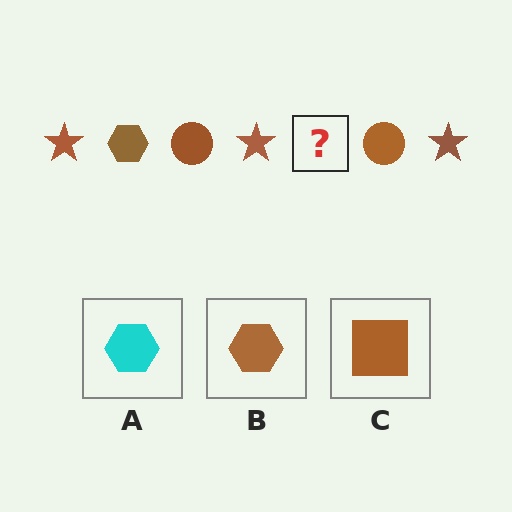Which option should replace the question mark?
Option B.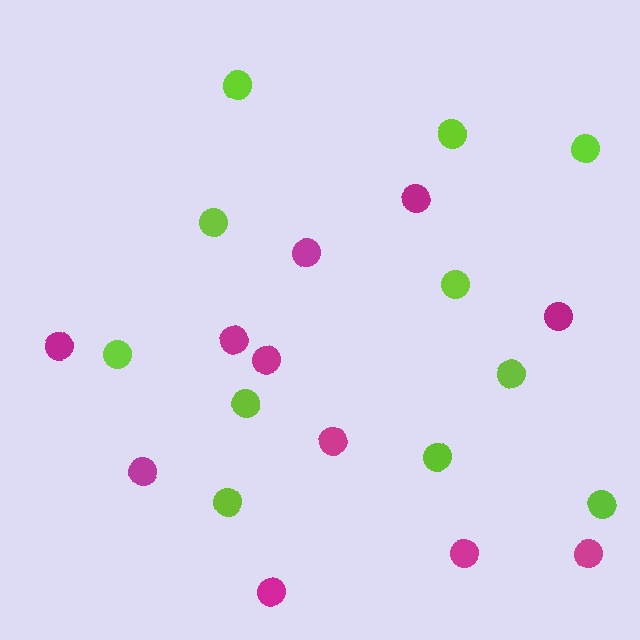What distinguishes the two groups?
There are 2 groups: one group of lime circles (11) and one group of magenta circles (11).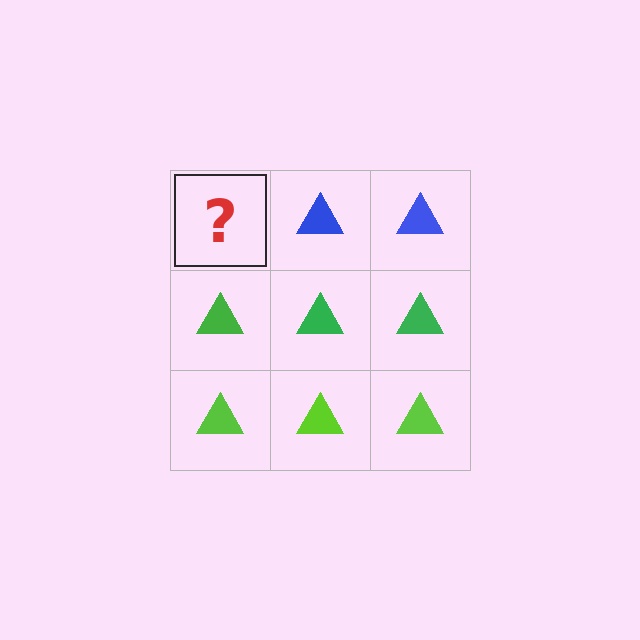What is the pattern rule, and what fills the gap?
The rule is that each row has a consistent color. The gap should be filled with a blue triangle.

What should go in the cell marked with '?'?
The missing cell should contain a blue triangle.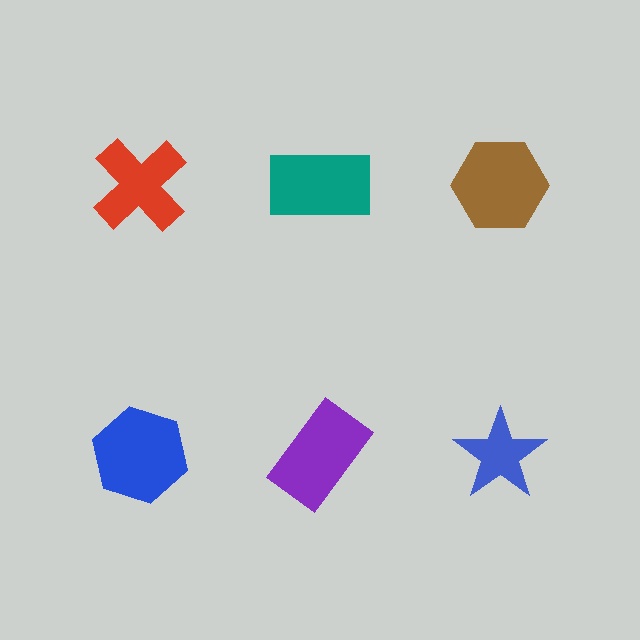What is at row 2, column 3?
A blue star.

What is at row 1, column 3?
A brown hexagon.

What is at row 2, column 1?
A blue hexagon.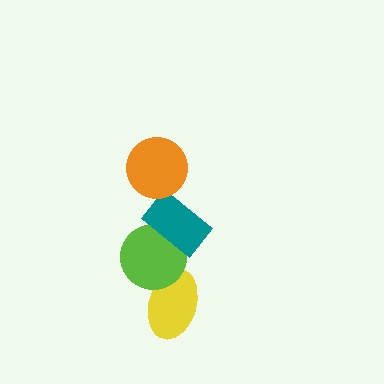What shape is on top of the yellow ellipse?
The lime circle is on top of the yellow ellipse.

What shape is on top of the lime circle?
The teal rectangle is on top of the lime circle.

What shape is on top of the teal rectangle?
The orange circle is on top of the teal rectangle.